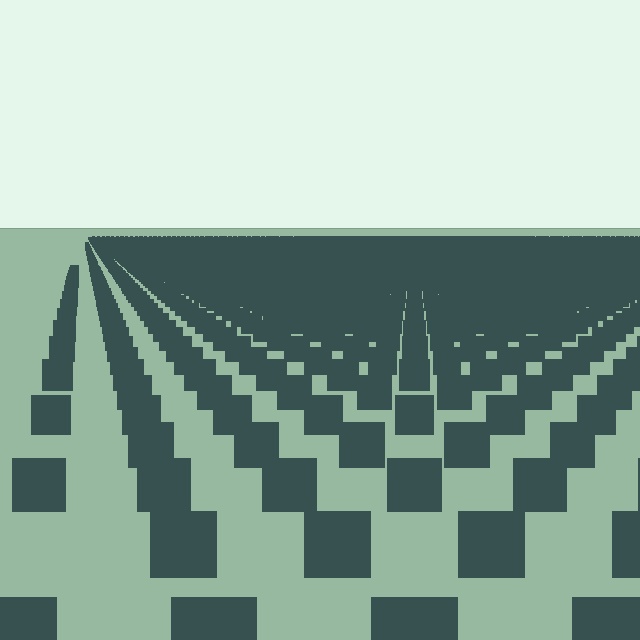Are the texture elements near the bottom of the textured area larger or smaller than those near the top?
Larger. Near the bottom, elements are closer to the viewer and appear at a bigger on-screen size.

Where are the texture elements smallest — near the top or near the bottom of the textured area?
Near the top.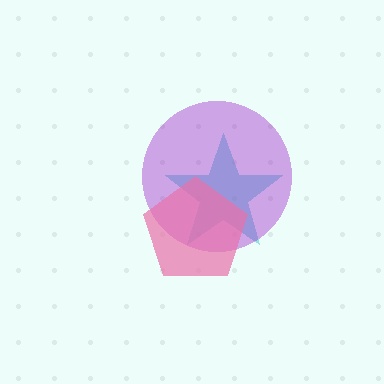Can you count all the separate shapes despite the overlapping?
Yes, there are 3 separate shapes.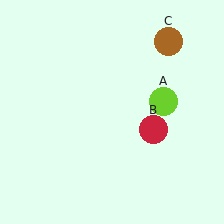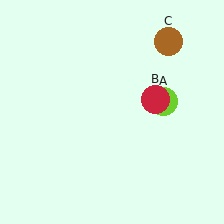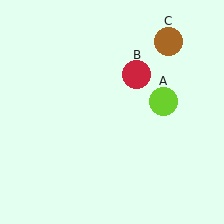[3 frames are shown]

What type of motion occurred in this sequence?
The red circle (object B) rotated counterclockwise around the center of the scene.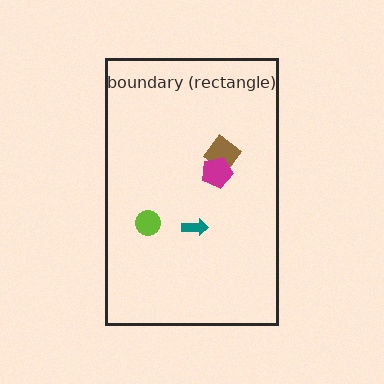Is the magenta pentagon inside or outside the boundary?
Inside.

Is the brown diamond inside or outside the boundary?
Inside.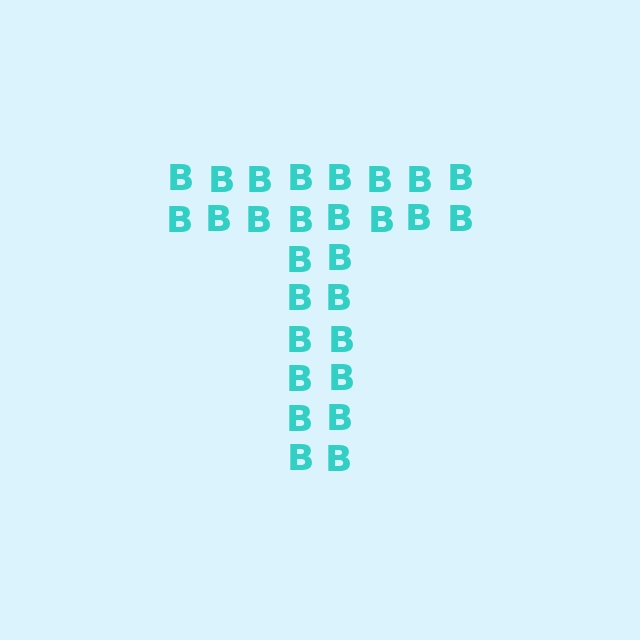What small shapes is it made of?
It is made of small letter B's.